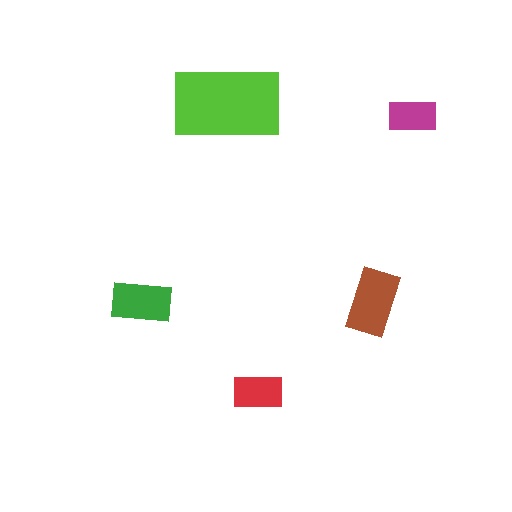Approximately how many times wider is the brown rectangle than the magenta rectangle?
About 1.5 times wider.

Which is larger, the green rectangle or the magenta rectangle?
The green one.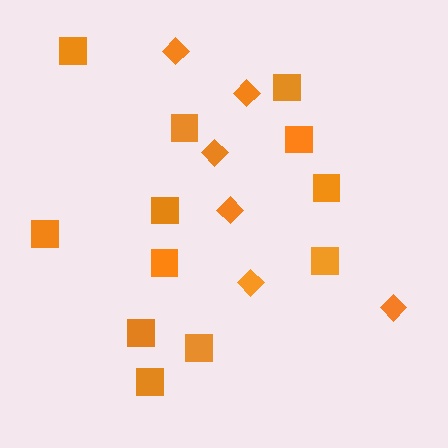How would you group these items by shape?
There are 2 groups: one group of diamonds (6) and one group of squares (12).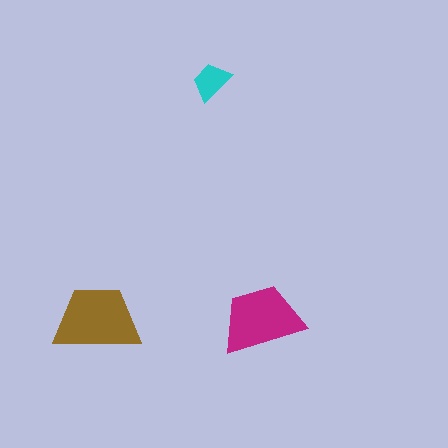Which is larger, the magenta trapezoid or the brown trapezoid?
The brown one.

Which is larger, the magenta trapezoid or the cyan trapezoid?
The magenta one.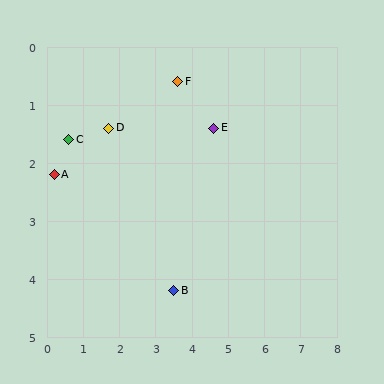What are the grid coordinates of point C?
Point C is at approximately (0.6, 1.6).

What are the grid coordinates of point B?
Point B is at approximately (3.5, 4.2).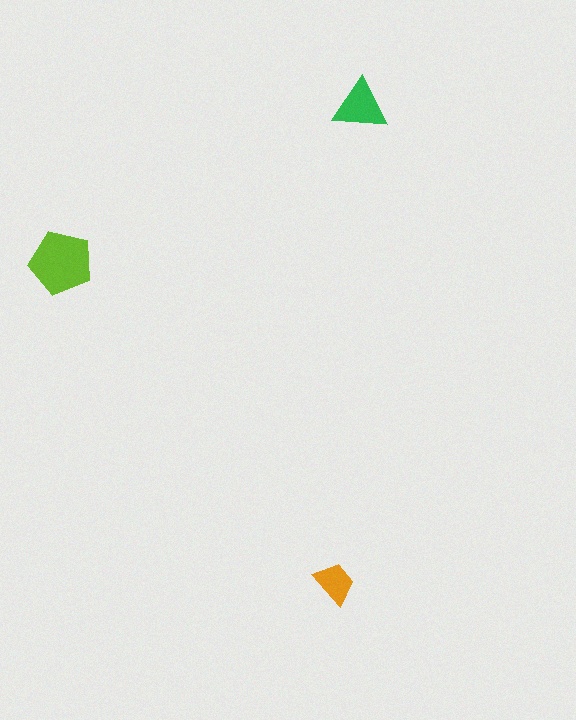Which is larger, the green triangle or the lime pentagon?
The lime pentagon.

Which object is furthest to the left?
The lime pentagon is leftmost.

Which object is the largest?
The lime pentagon.